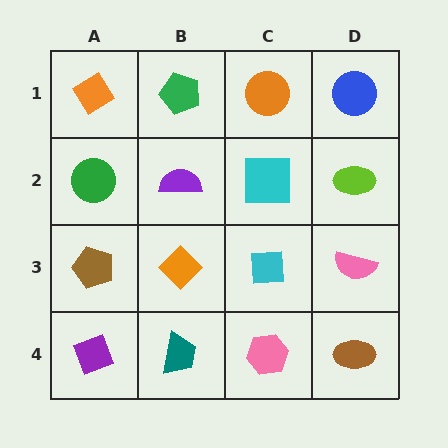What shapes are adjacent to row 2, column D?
A blue circle (row 1, column D), a pink semicircle (row 3, column D), a cyan square (row 2, column C).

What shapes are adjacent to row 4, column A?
A brown pentagon (row 3, column A), a teal trapezoid (row 4, column B).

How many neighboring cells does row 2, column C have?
4.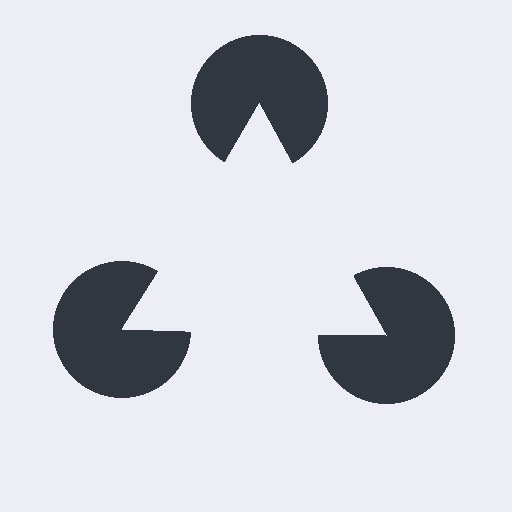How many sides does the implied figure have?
3 sides.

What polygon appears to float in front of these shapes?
An illusory triangle — its edges are inferred from the aligned wedge cuts in the pac-man discs, not physically drawn.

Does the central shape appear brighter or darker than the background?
It typically appears slightly brighter than the background, even though no actual brightness change is drawn.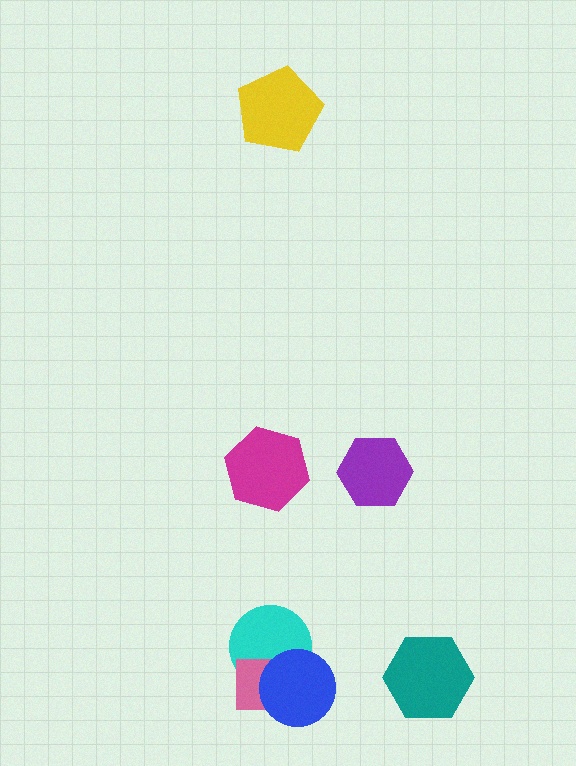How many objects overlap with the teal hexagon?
0 objects overlap with the teal hexagon.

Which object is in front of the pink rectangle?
The blue circle is in front of the pink rectangle.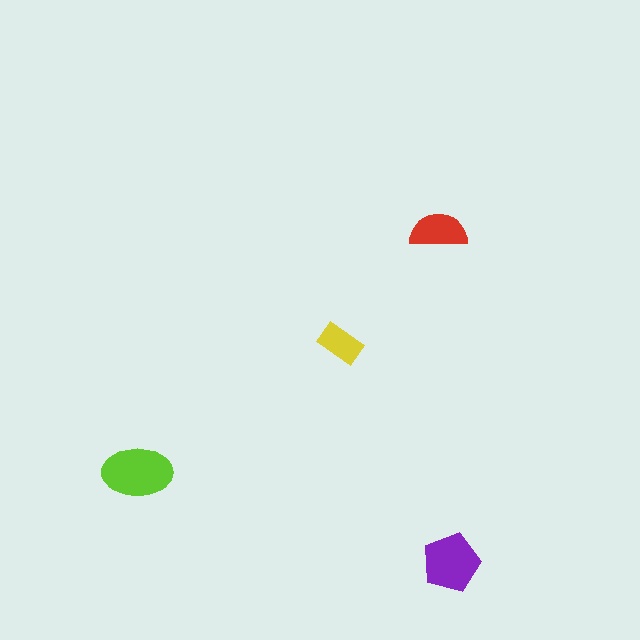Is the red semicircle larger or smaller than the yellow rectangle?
Larger.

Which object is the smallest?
The yellow rectangle.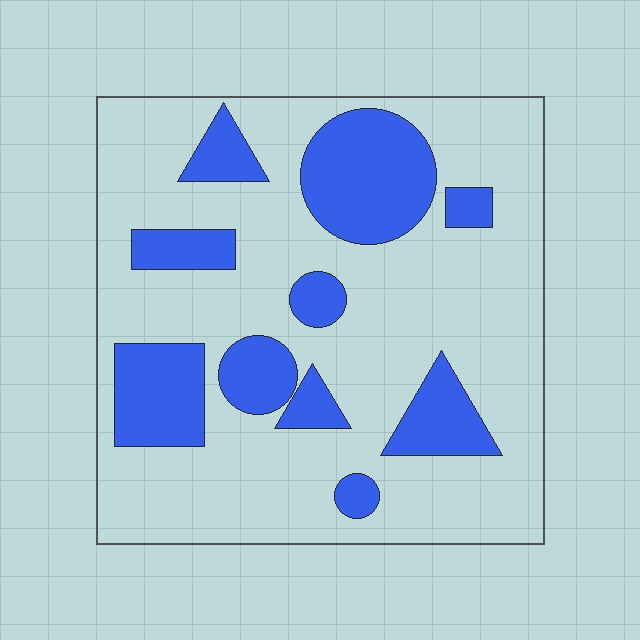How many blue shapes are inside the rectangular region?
10.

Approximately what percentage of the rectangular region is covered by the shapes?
Approximately 25%.